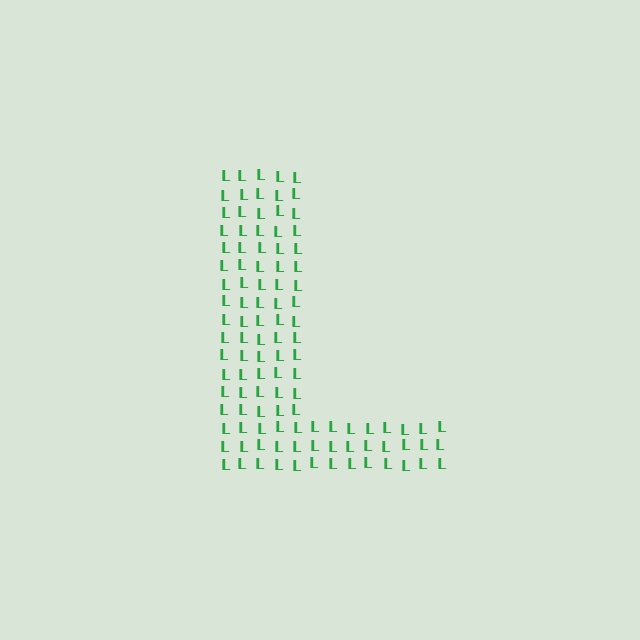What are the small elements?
The small elements are letter L's.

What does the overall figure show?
The overall figure shows the letter L.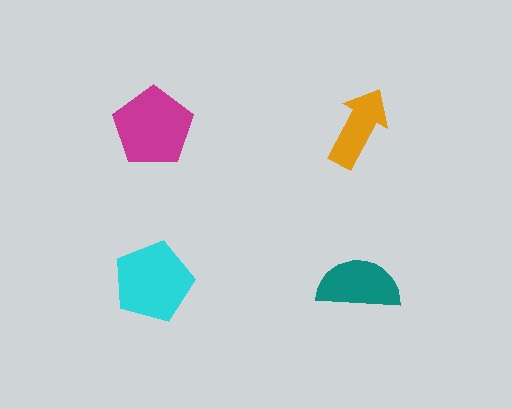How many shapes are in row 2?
2 shapes.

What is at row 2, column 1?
A cyan pentagon.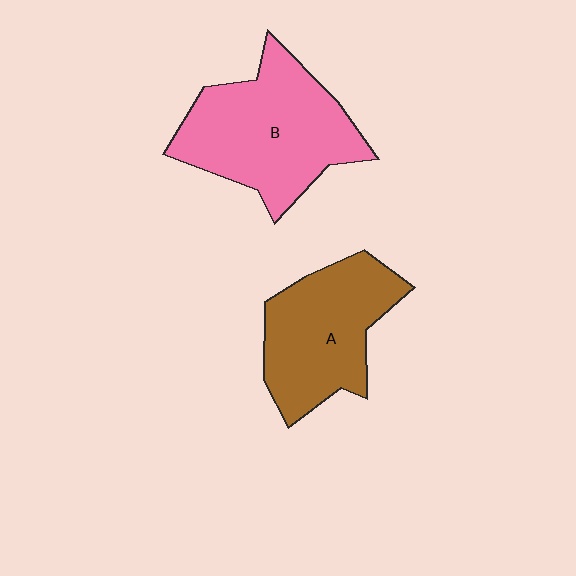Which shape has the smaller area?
Shape A (brown).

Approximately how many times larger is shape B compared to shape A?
Approximately 1.2 times.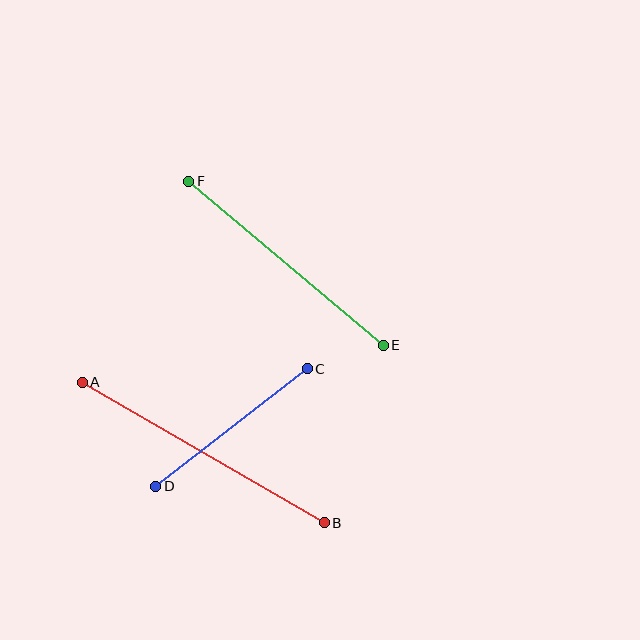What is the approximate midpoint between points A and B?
The midpoint is at approximately (203, 452) pixels.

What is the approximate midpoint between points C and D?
The midpoint is at approximately (231, 428) pixels.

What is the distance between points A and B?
The distance is approximately 280 pixels.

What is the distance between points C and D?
The distance is approximately 192 pixels.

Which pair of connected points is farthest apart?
Points A and B are farthest apart.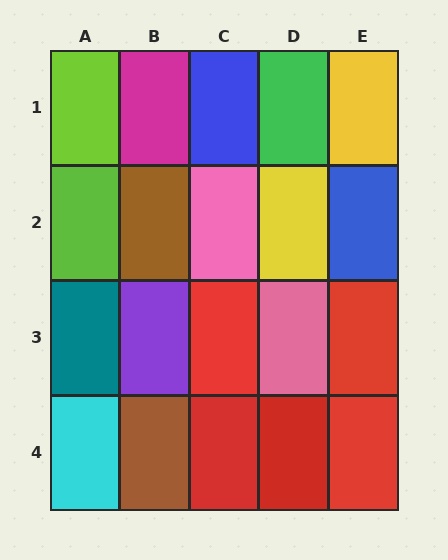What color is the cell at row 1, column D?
Green.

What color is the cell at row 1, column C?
Blue.